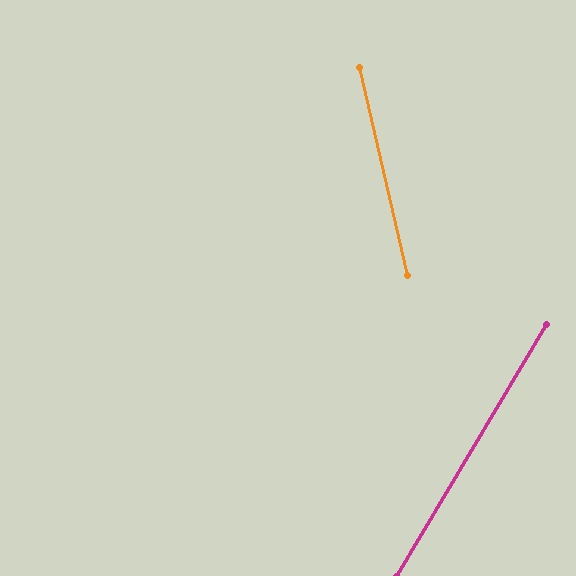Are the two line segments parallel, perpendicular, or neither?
Neither parallel nor perpendicular — they differ by about 44°.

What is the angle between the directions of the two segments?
Approximately 44 degrees.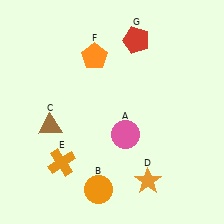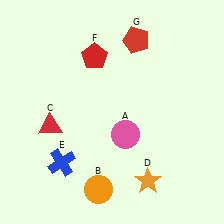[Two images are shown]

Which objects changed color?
C changed from brown to red. E changed from orange to blue. F changed from orange to red.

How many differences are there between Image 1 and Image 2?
There are 3 differences between the two images.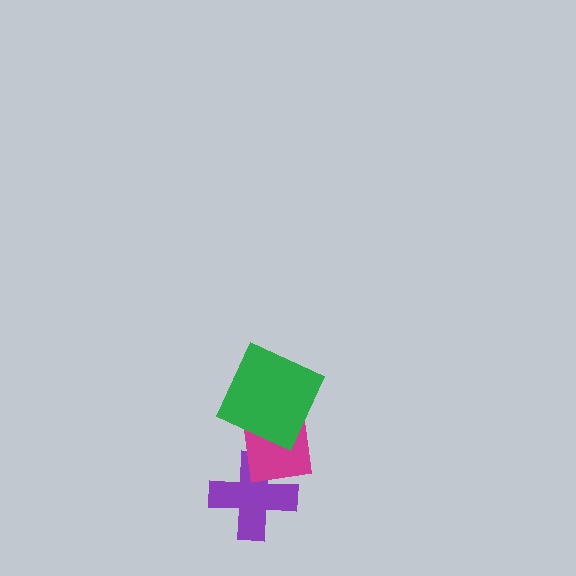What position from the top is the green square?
The green square is 1st from the top.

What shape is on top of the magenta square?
The green square is on top of the magenta square.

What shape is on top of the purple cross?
The magenta square is on top of the purple cross.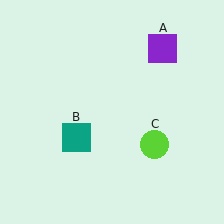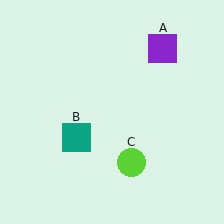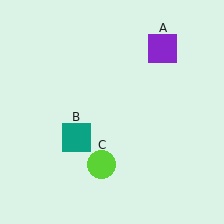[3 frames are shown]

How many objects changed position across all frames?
1 object changed position: lime circle (object C).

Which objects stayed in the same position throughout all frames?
Purple square (object A) and teal square (object B) remained stationary.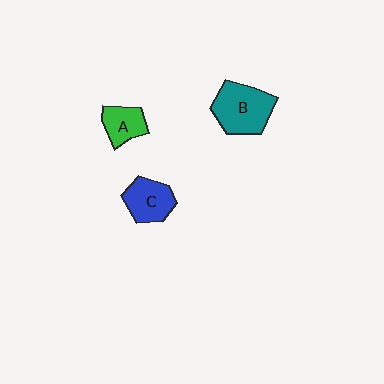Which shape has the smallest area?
Shape A (green).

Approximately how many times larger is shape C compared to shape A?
Approximately 1.3 times.